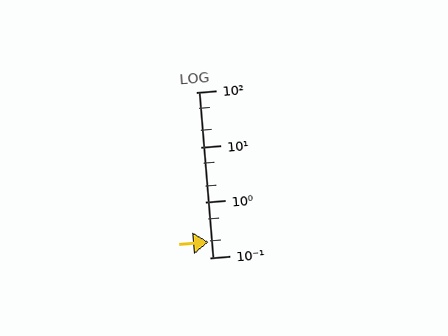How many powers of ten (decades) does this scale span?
The scale spans 3 decades, from 0.1 to 100.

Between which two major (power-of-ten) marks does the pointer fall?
The pointer is between 0.1 and 1.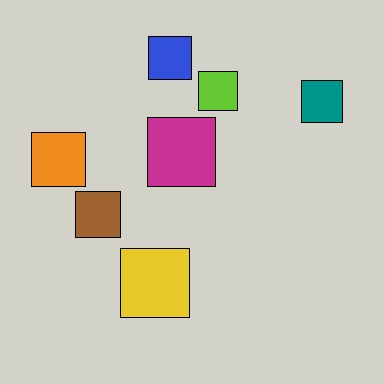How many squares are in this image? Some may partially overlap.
There are 7 squares.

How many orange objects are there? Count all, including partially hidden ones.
There is 1 orange object.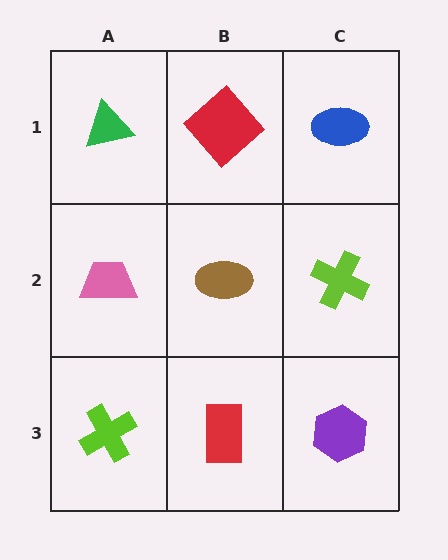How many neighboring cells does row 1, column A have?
2.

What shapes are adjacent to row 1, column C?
A lime cross (row 2, column C), a red diamond (row 1, column B).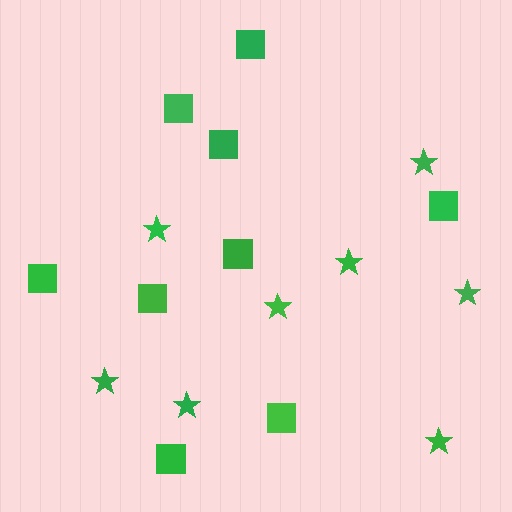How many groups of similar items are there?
There are 2 groups: one group of squares (9) and one group of stars (8).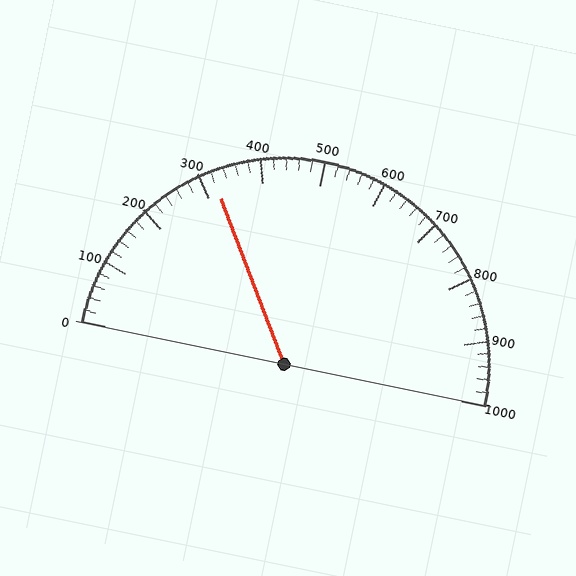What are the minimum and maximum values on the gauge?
The gauge ranges from 0 to 1000.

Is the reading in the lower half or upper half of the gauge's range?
The reading is in the lower half of the range (0 to 1000).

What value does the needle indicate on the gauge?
The needle indicates approximately 320.